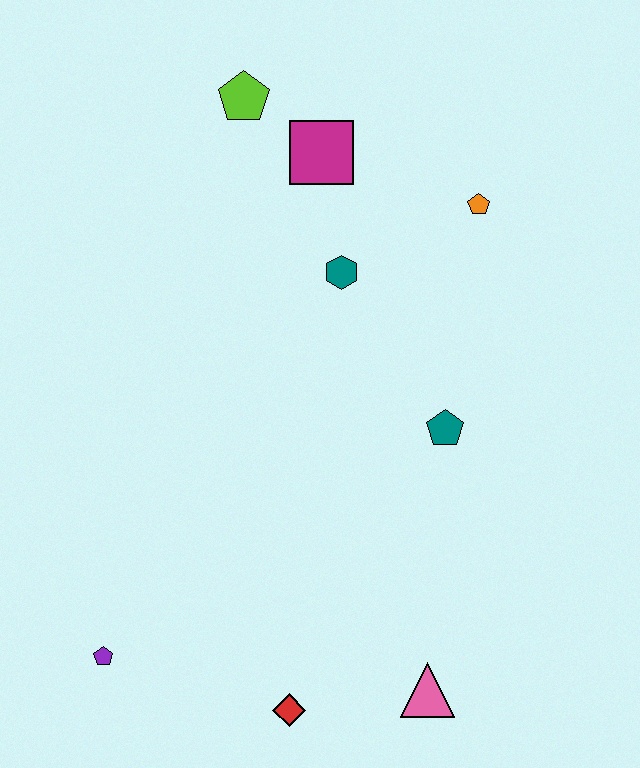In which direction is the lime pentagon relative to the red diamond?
The lime pentagon is above the red diamond.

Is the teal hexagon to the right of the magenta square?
Yes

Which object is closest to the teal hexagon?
The magenta square is closest to the teal hexagon.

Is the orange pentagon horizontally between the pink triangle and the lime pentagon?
No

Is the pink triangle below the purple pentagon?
Yes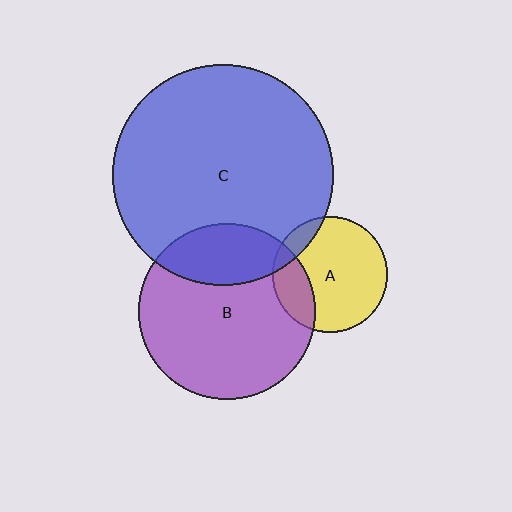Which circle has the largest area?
Circle C (blue).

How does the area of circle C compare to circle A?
Approximately 3.7 times.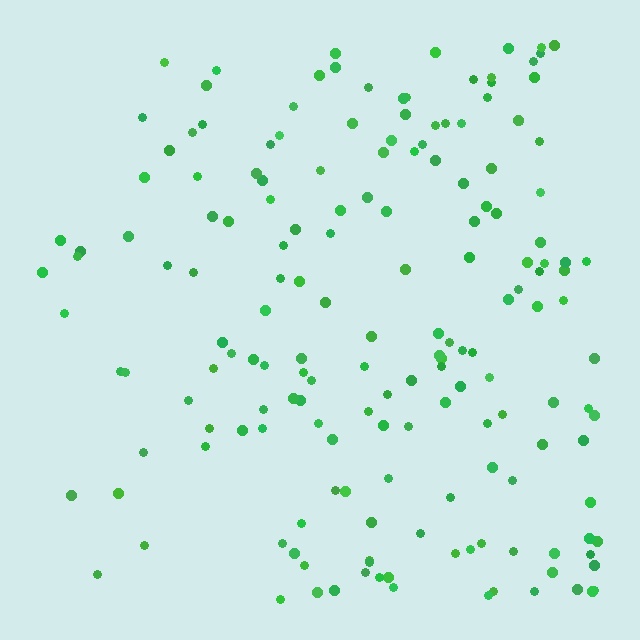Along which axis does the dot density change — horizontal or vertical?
Horizontal.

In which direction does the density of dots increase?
From left to right, with the right side densest.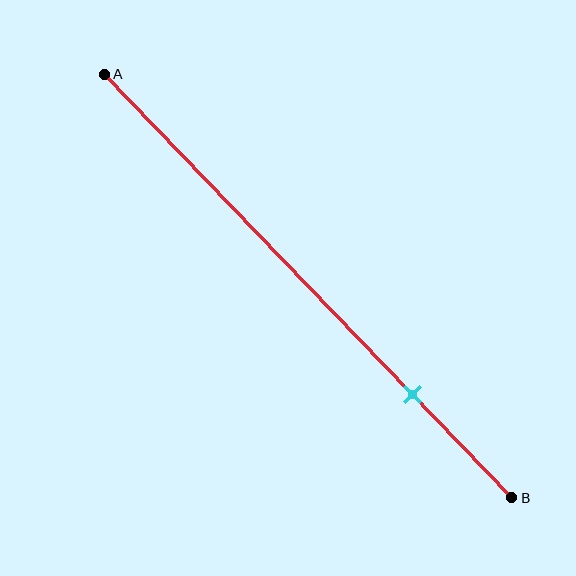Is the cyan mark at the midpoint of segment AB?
No, the mark is at about 75% from A, not at the 50% midpoint.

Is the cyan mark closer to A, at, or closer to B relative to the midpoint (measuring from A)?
The cyan mark is closer to point B than the midpoint of segment AB.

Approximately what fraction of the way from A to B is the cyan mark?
The cyan mark is approximately 75% of the way from A to B.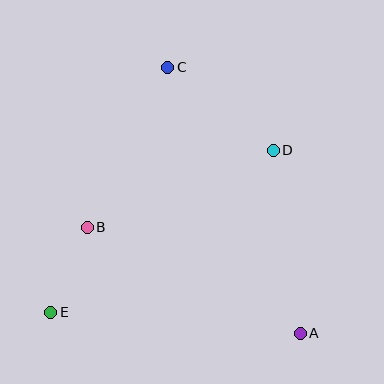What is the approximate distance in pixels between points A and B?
The distance between A and B is approximately 238 pixels.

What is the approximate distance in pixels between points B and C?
The distance between B and C is approximately 179 pixels.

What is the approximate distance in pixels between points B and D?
The distance between B and D is approximately 201 pixels.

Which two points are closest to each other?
Points B and E are closest to each other.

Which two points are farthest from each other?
Points A and C are farthest from each other.